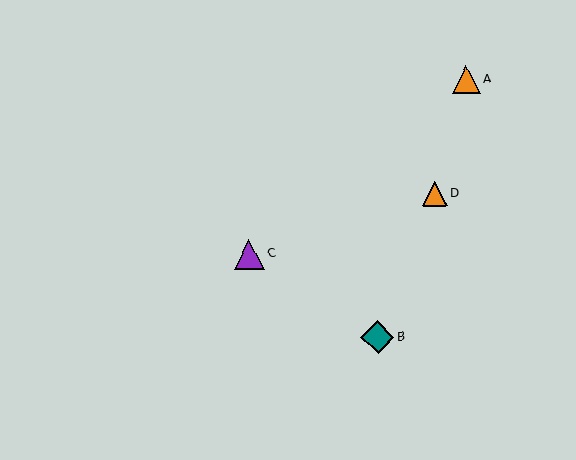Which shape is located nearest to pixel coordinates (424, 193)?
The orange triangle (labeled D) at (435, 194) is nearest to that location.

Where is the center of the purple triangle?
The center of the purple triangle is at (249, 254).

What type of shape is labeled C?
Shape C is a purple triangle.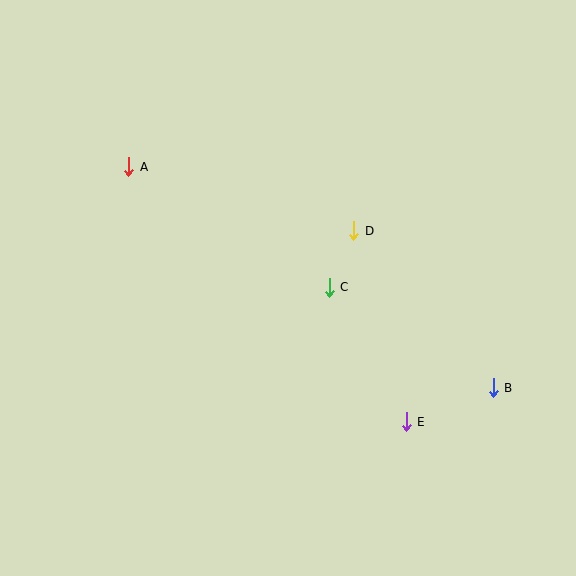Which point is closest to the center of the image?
Point C at (329, 287) is closest to the center.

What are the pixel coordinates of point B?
Point B is at (493, 388).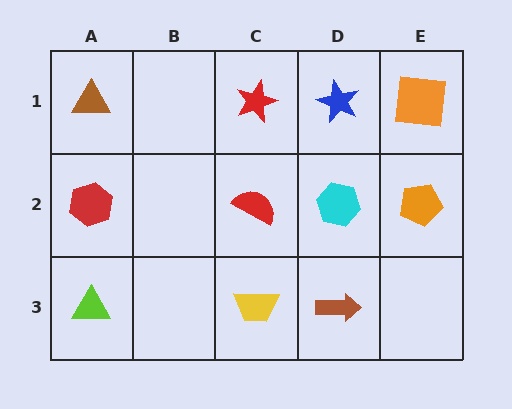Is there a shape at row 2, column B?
No, that cell is empty.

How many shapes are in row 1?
4 shapes.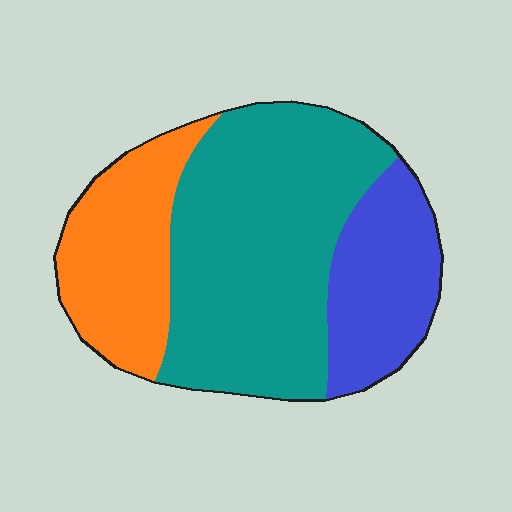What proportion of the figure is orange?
Orange takes up about one quarter (1/4) of the figure.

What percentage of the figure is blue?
Blue covers about 20% of the figure.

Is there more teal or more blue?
Teal.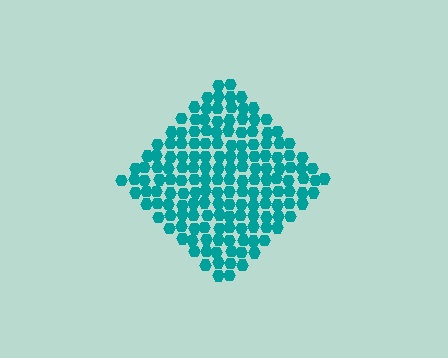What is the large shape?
The large shape is a diamond.